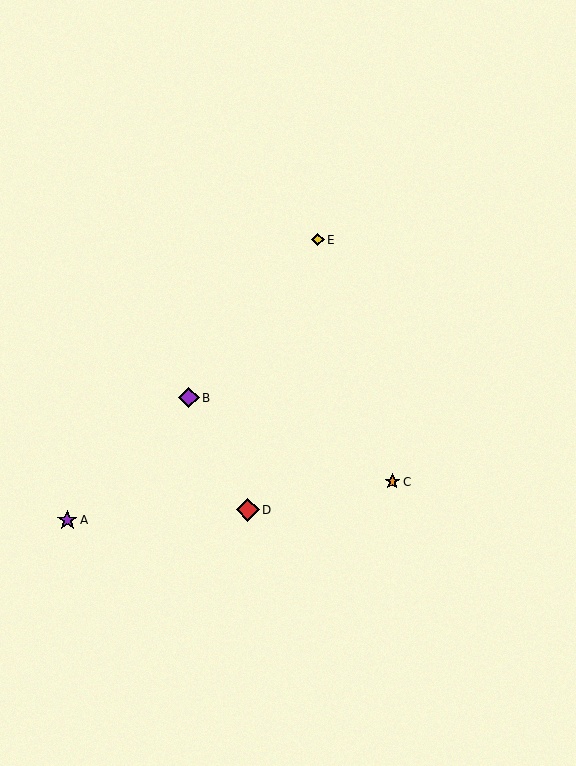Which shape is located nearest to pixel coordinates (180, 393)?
The purple diamond (labeled B) at (189, 398) is nearest to that location.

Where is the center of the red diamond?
The center of the red diamond is at (248, 510).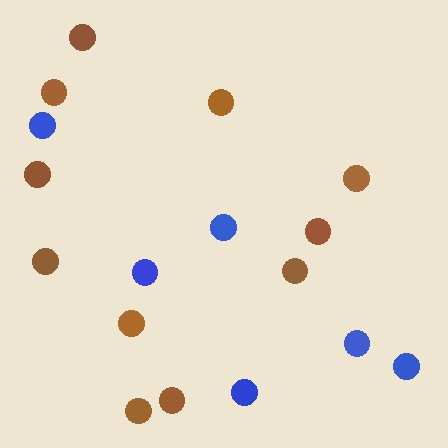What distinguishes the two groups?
There are 2 groups: one group of blue circles (6) and one group of brown circles (11).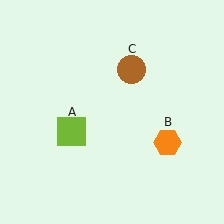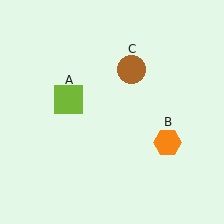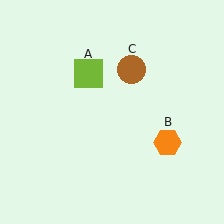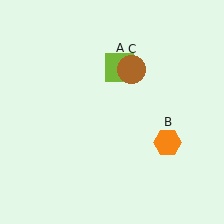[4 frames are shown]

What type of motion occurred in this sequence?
The lime square (object A) rotated clockwise around the center of the scene.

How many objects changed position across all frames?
1 object changed position: lime square (object A).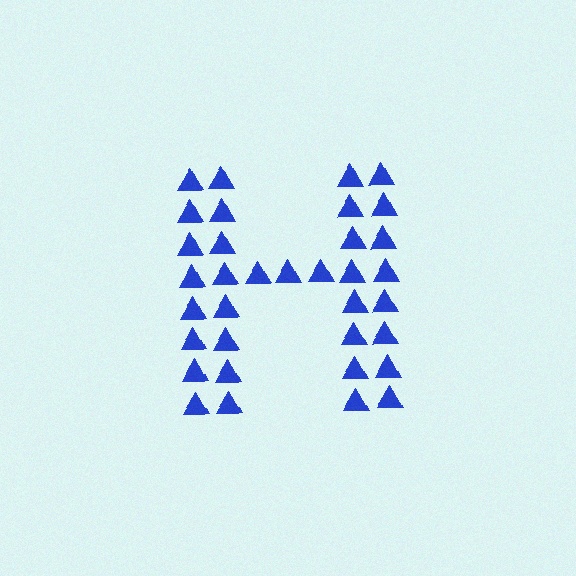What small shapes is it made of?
It is made of small triangles.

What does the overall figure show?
The overall figure shows the letter H.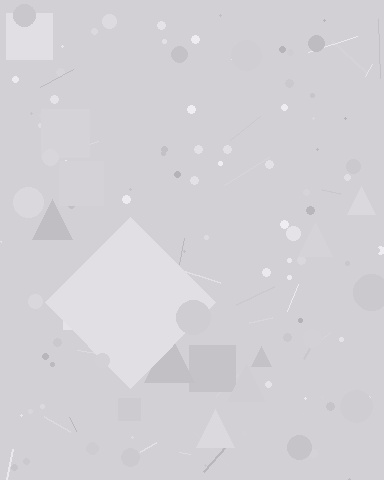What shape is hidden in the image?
A diamond is hidden in the image.